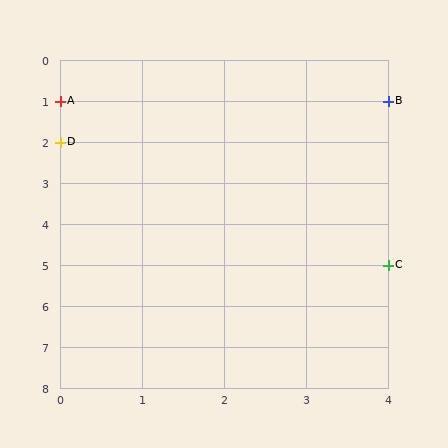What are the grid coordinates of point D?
Point D is at grid coordinates (0, 2).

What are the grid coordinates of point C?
Point C is at grid coordinates (4, 5).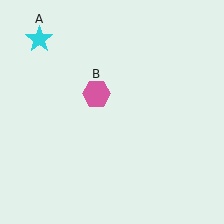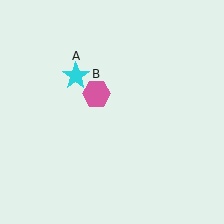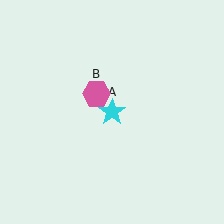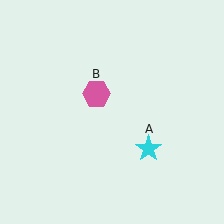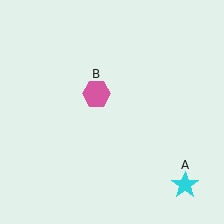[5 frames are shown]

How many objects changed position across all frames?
1 object changed position: cyan star (object A).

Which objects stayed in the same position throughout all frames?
Pink hexagon (object B) remained stationary.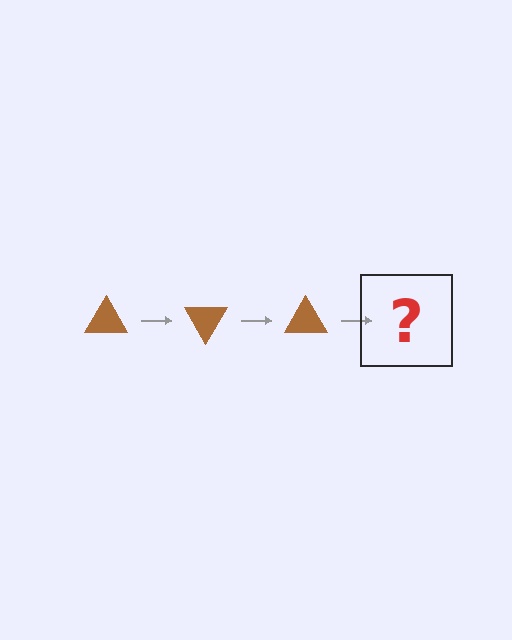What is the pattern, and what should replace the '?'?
The pattern is that the triangle rotates 60 degrees each step. The '?' should be a brown triangle rotated 180 degrees.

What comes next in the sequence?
The next element should be a brown triangle rotated 180 degrees.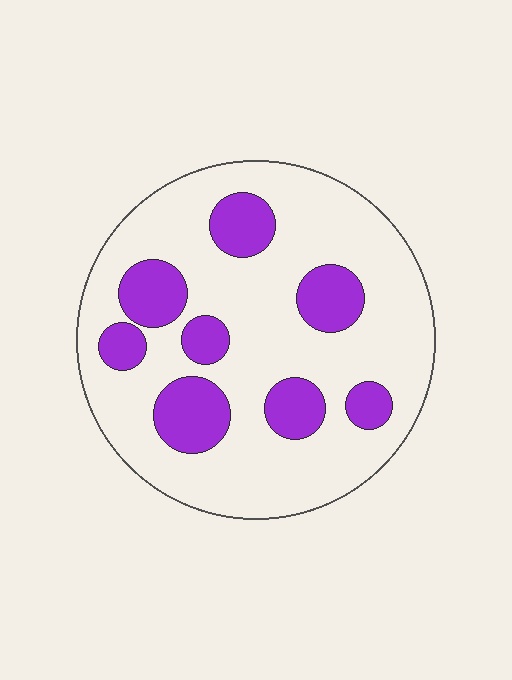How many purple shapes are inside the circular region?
8.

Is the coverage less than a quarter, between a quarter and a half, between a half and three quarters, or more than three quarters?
Less than a quarter.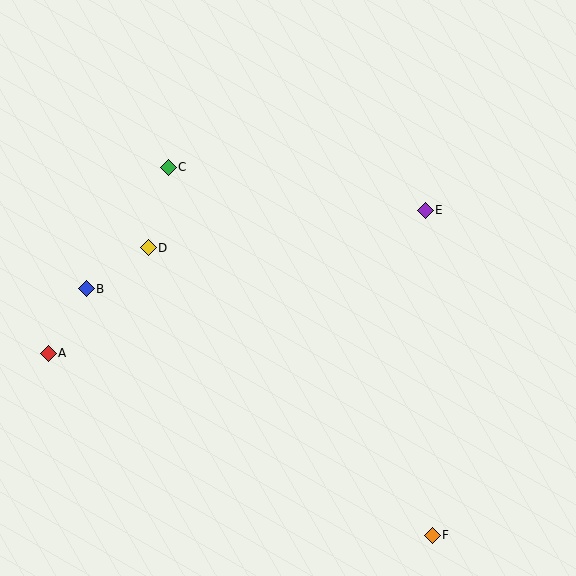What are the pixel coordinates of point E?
Point E is at (425, 210).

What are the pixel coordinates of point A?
Point A is at (48, 353).